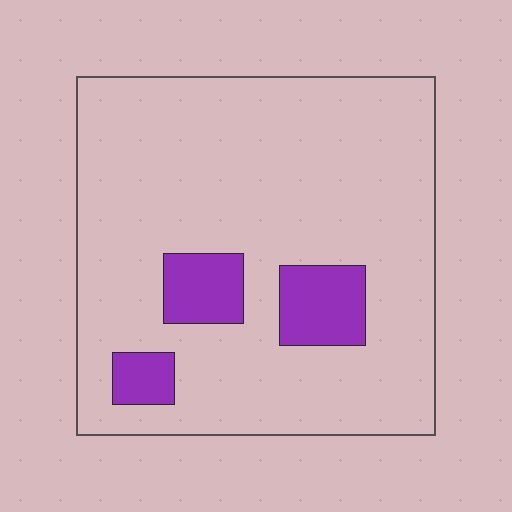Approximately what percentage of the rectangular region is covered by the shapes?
Approximately 10%.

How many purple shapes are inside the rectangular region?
3.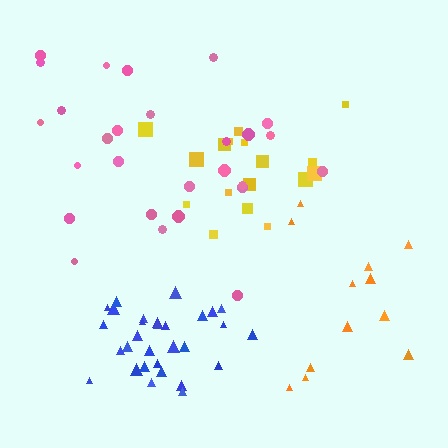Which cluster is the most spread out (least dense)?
Orange.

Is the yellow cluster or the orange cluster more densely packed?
Yellow.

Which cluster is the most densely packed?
Blue.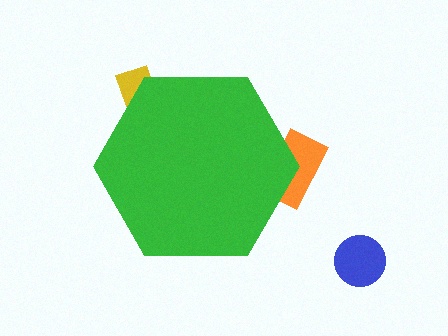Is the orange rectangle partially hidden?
Yes, the orange rectangle is partially hidden behind the green hexagon.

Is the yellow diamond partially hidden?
Yes, the yellow diamond is partially hidden behind the green hexagon.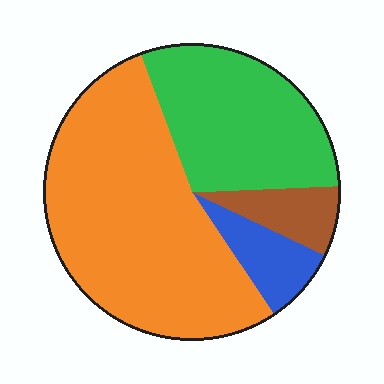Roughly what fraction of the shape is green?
Green covers roughly 30% of the shape.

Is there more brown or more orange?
Orange.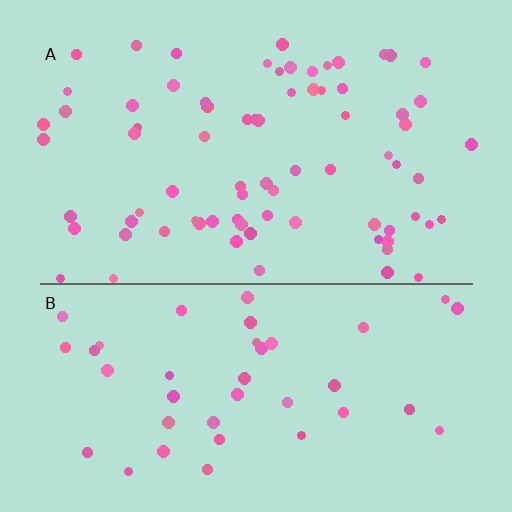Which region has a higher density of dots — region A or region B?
A (the top).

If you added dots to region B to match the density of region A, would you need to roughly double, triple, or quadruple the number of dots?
Approximately double.